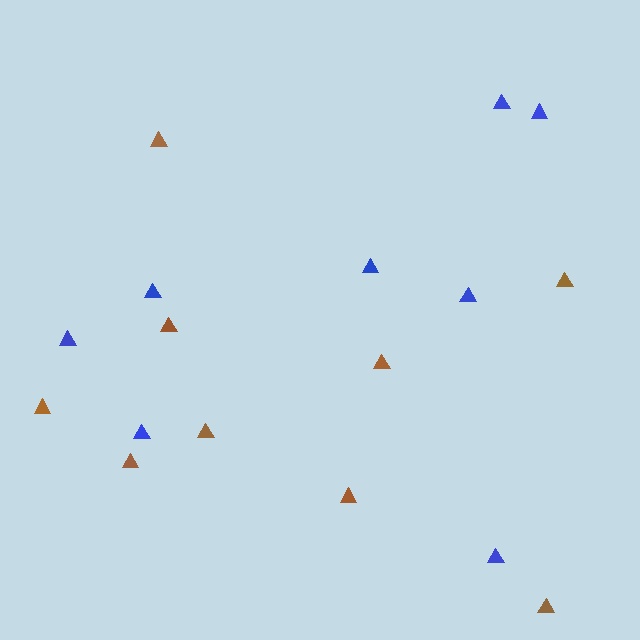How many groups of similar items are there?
There are 2 groups: one group of brown triangles (9) and one group of blue triangles (8).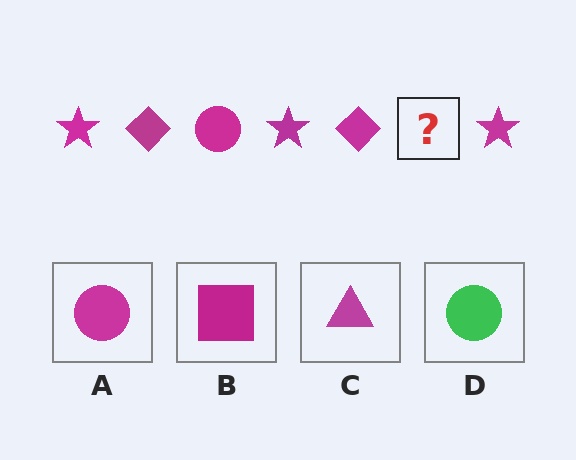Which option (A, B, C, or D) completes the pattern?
A.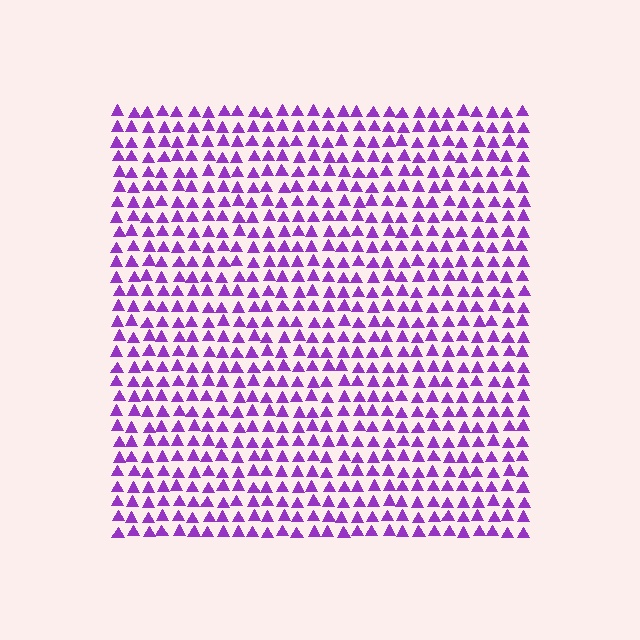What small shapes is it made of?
It is made of small triangles.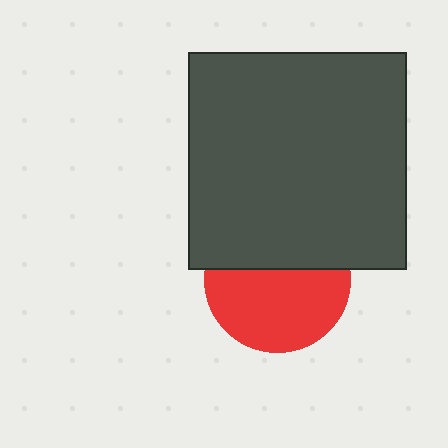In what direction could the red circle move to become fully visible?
The red circle could move down. That would shift it out from behind the dark gray rectangle entirely.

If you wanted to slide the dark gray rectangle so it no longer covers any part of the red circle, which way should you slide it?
Slide it up — that is the most direct way to separate the two shapes.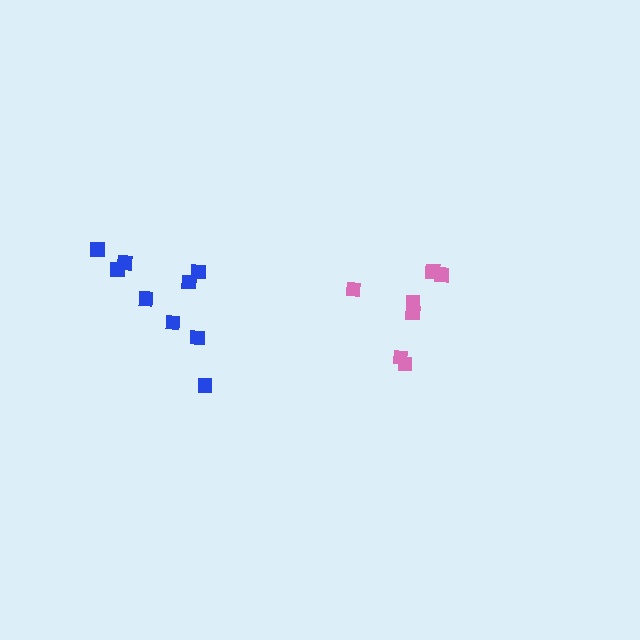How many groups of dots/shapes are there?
There are 2 groups.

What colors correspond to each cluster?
The clusters are colored: blue, pink.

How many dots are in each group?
Group 1: 9 dots, Group 2: 7 dots (16 total).